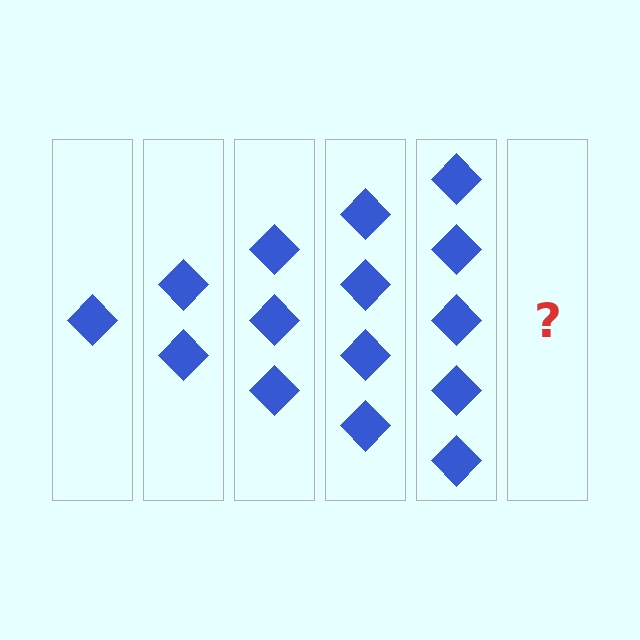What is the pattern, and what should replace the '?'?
The pattern is that each step adds one more diamond. The '?' should be 6 diamonds.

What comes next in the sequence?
The next element should be 6 diamonds.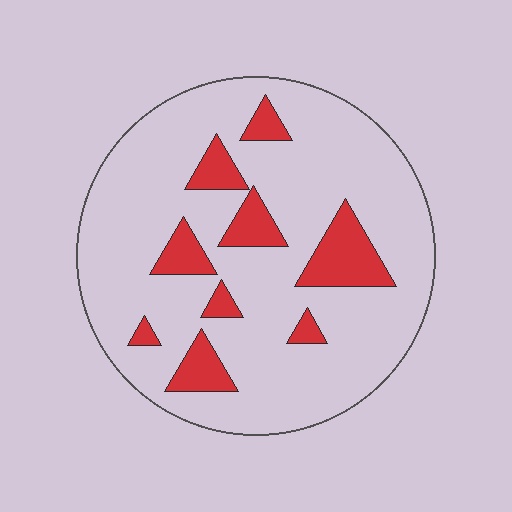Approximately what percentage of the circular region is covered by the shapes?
Approximately 15%.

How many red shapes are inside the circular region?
9.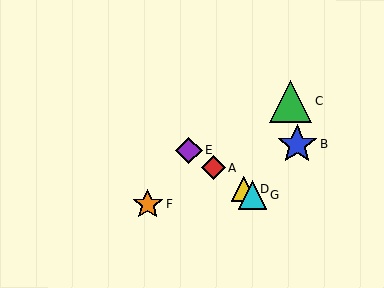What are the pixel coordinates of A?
Object A is at (213, 168).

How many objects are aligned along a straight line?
4 objects (A, D, E, G) are aligned along a straight line.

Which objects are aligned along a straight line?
Objects A, D, E, G are aligned along a straight line.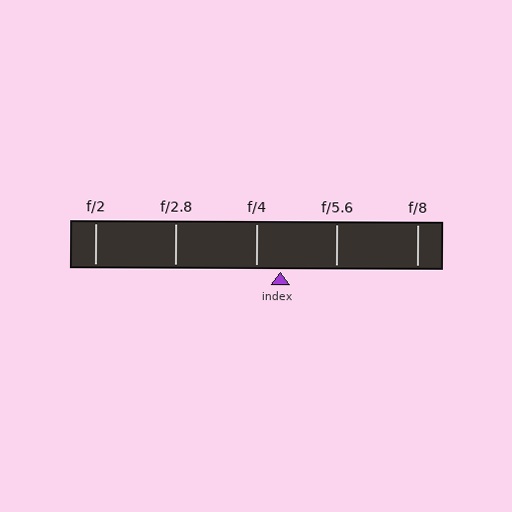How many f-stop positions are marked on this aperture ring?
There are 5 f-stop positions marked.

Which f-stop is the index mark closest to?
The index mark is closest to f/4.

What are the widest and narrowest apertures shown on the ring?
The widest aperture shown is f/2 and the narrowest is f/8.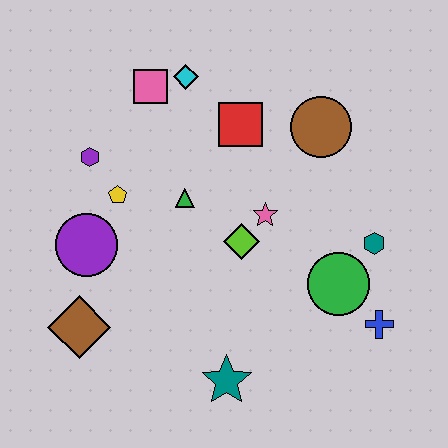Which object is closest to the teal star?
The lime diamond is closest to the teal star.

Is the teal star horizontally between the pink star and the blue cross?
No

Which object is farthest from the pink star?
The brown diamond is farthest from the pink star.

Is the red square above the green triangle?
Yes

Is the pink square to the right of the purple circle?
Yes